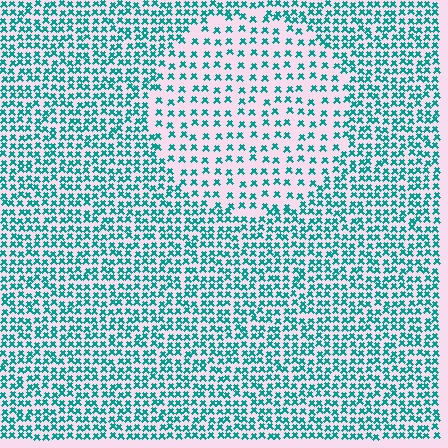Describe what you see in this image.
The image contains small teal elements arranged at two different densities. A circle-shaped region is visible where the elements are less densely packed than the surrounding area.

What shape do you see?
I see a circle.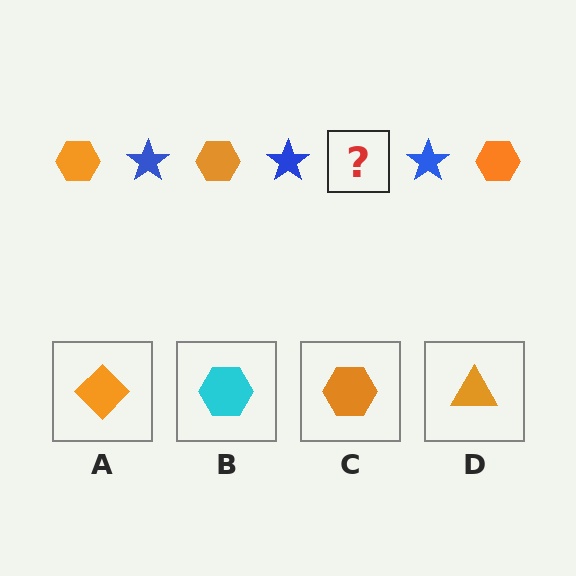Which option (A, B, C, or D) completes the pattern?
C.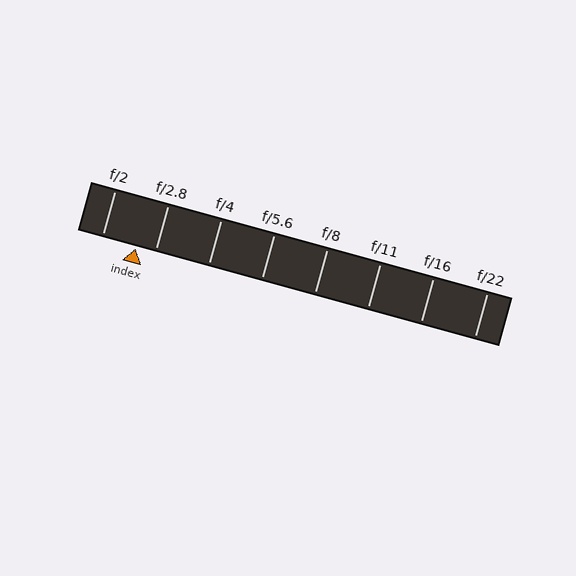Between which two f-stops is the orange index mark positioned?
The index mark is between f/2 and f/2.8.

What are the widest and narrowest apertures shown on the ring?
The widest aperture shown is f/2 and the narrowest is f/22.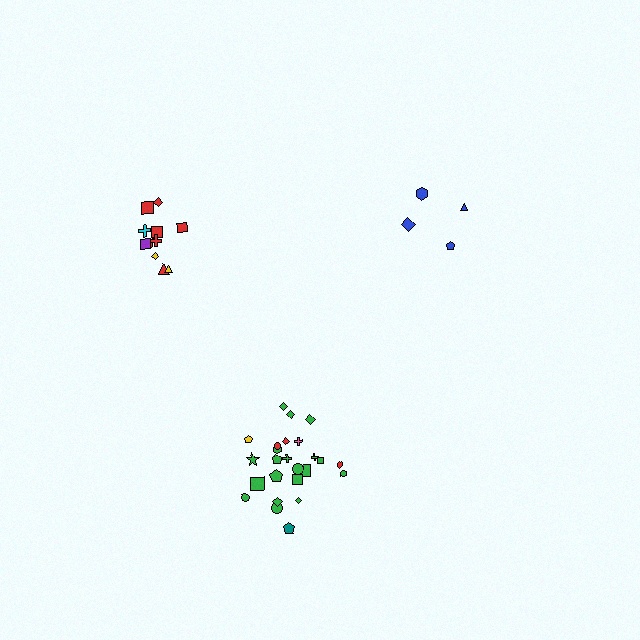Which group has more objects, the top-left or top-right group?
The top-left group.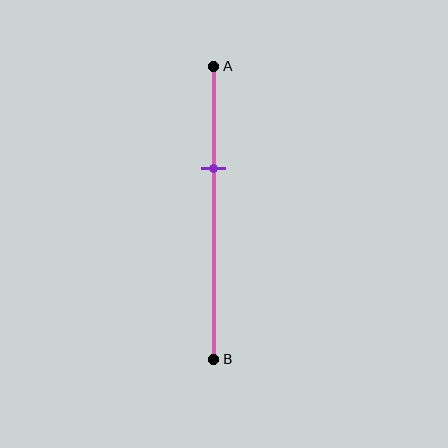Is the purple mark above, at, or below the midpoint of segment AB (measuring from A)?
The purple mark is above the midpoint of segment AB.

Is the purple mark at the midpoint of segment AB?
No, the mark is at about 35% from A, not at the 50% midpoint.